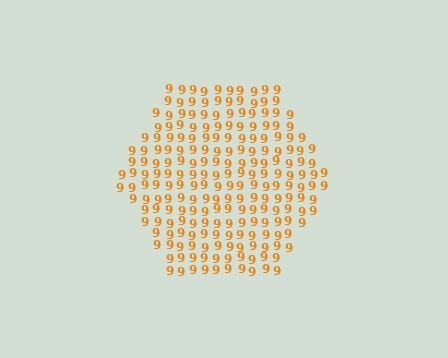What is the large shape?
The large shape is a hexagon.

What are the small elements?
The small elements are digit 9's.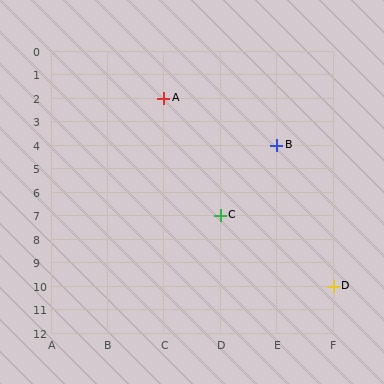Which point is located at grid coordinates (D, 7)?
Point C is at (D, 7).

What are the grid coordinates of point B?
Point B is at grid coordinates (E, 4).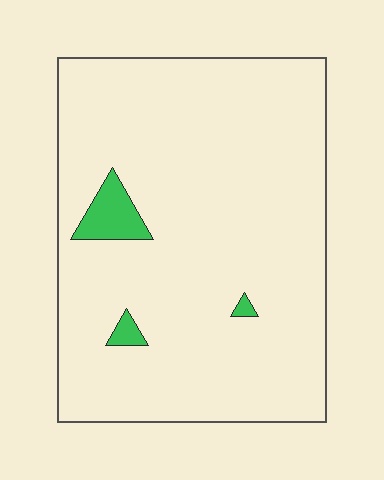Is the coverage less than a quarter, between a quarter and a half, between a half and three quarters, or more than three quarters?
Less than a quarter.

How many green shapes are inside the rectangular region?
3.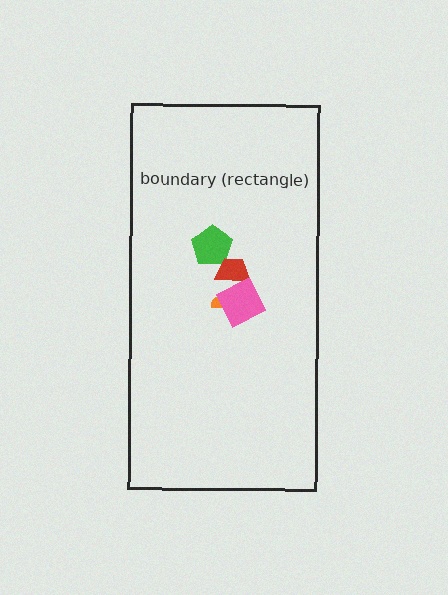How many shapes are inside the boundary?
4 inside, 0 outside.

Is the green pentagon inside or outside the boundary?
Inside.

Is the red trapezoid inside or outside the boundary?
Inside.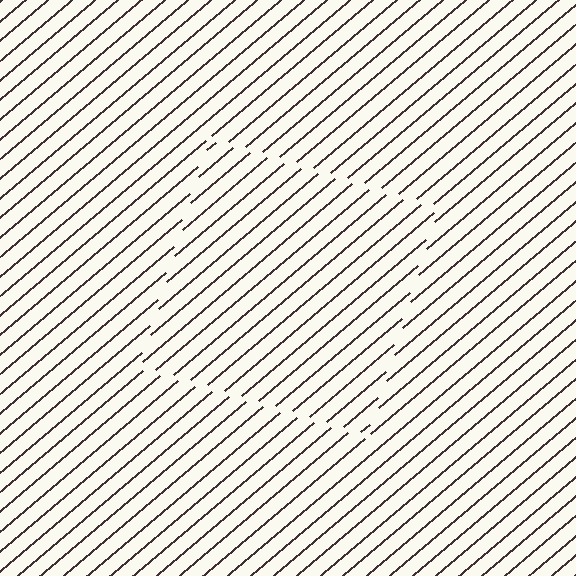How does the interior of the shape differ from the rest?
The interior of the shape contains the same grating, shifted by half a period — the contour is defined by the phase discontinuity where line-ends from the inner and outer gratings abut.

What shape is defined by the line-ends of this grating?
An illusory square. The interior of the shape contains the same grating, shifted by half a period — the contour is defined by the phase discontinuity where line-ends from the inner and outer gratings abut.